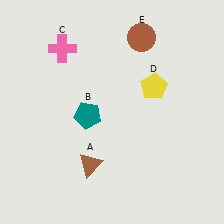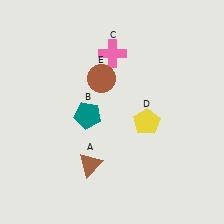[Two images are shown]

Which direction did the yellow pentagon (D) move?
The yellow pentagon (D) moved down.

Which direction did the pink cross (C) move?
The pink cross (C) moved right.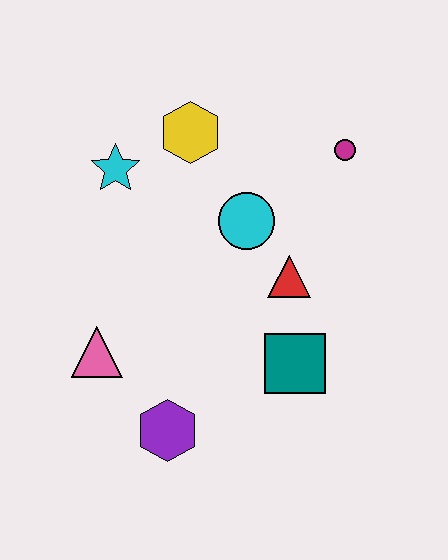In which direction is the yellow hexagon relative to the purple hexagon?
The yellow hexagon is above the purple hexagon.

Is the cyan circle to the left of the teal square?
Yes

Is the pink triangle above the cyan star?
No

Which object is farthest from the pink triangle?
The magenta circle is farthest from the pink triangle.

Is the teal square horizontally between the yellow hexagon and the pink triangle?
No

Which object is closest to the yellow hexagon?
The cyan star is closest to the yellow hexagon.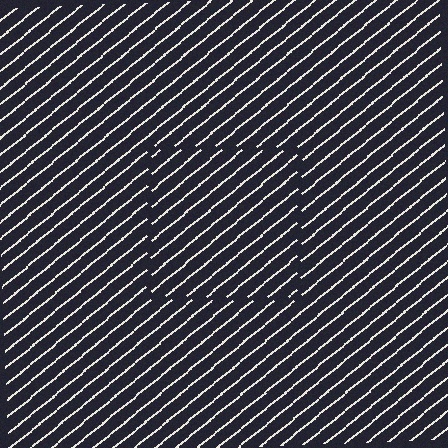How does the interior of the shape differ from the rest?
The interior of the shape contains the same grating, shifted by half a period — the contour is defined by the phase discontinuity where line-ends from the inner and outer gratings abut.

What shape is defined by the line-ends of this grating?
An illusory square. The interior of the shape contains the same grating, shifted by half a period — the contour is defined by the phase discontinuity where line-ends from the inner and outer gratings abut.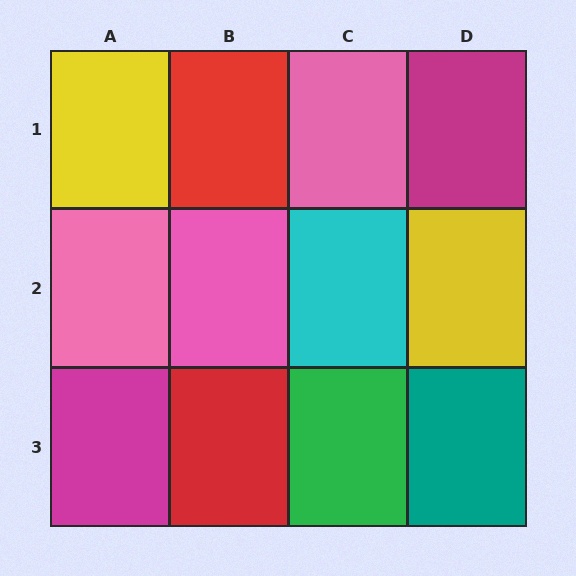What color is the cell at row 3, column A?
Magenta.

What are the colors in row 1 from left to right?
Yellow, red, pink, magenta.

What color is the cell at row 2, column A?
Pink.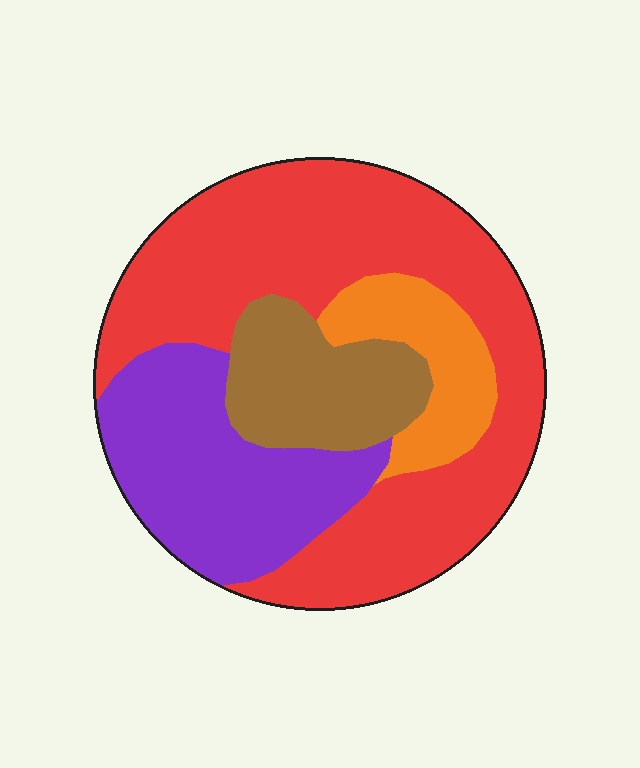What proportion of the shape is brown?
Brown takes up about one eighth (1/8) of the shape.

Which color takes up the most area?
Red, at roughly 50%.